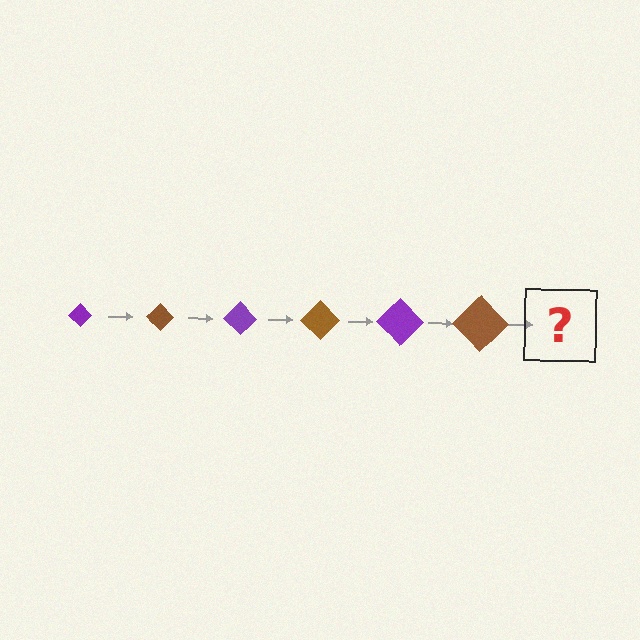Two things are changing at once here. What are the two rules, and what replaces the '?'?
The two rules are that the diamond grows larger each step and the color cycles through purple and brown. The '?' should be a purple diamond, larger than the previous one.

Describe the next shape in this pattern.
It should be a purple diamond, larger than the previous one.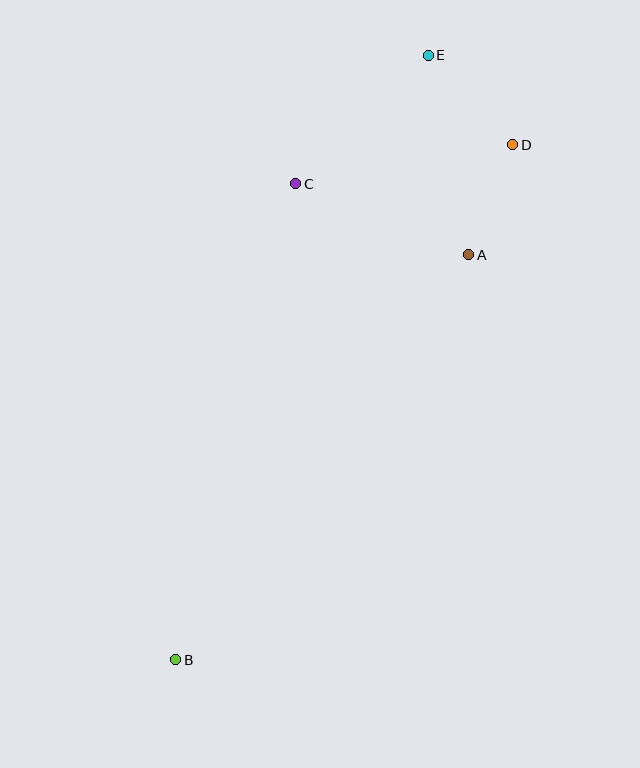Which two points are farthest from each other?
Points B and E are farthest from each other.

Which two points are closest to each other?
Points A and D are closest to each other.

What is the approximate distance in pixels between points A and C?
The distance between A and C is approximately 187 pixels.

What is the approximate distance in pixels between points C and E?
The distance between C and E is approximately 185 pixels.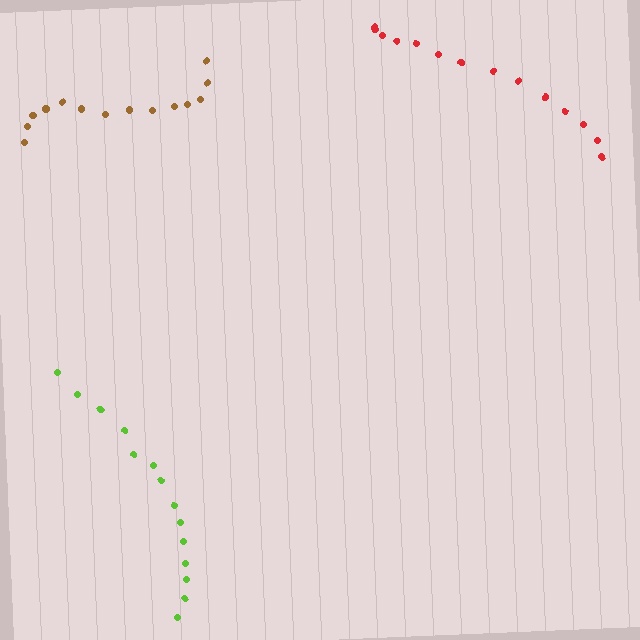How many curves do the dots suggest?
There are 3 distinct paths.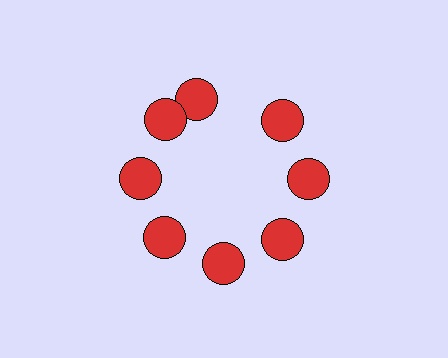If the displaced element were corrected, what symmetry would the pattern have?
It would have 8-fold rotational symmetry — the pattern would map onto itself every 45 degrees.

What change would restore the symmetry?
The symmetry would be restored by rotating it back into even spacing with its neighbors so that all 8 circles sit at equal angles and equal distance from the center.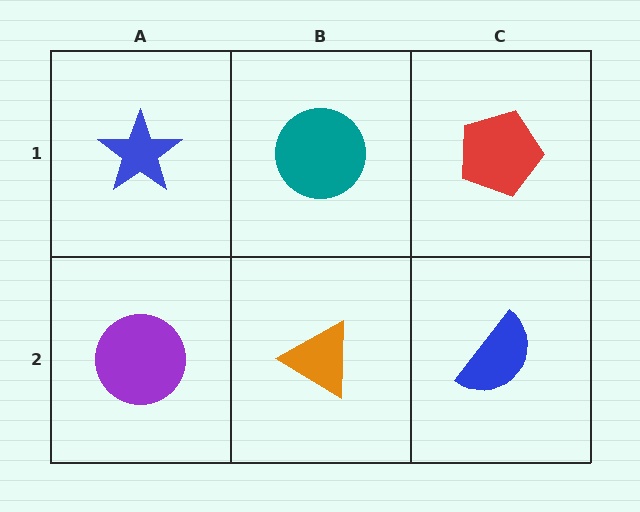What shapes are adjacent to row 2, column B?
A teal circle (row 1, column B), a purple circle (row 2, column A), a blue semicircle (row 2, column C).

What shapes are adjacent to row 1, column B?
An orange triangle (row 2, column B), a blue star (row 1, column A), a red pentagon (row 1, column C).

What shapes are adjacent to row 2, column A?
A blue star (row 1, column A), an orange triangle (row 2, column B).